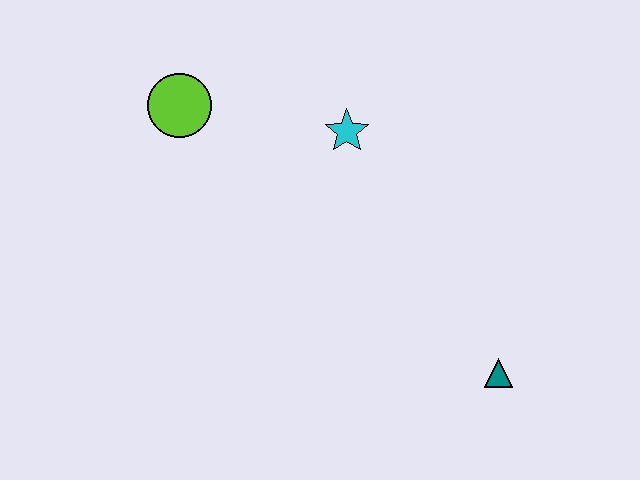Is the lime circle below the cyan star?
No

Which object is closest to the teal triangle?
The cyan star is closest to the teal triangle.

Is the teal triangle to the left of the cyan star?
No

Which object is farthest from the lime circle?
The teal triangle is farthest from the lime circle.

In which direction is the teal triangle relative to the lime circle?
The teal triangle is to the right of the lime circle.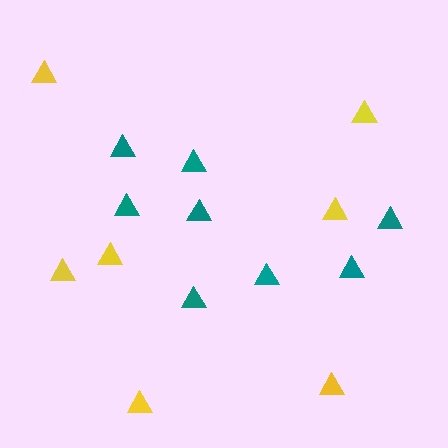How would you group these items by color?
There are 2 groups: one group of yellow triangles (7) and one group of teal triangles (8).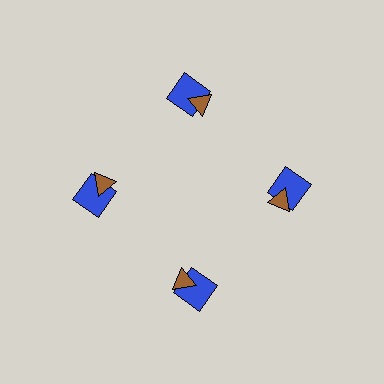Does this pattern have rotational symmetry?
Yes, this pattern has 4-fold rotational symmetry. It looks the same after rotating 90 degrees around the center.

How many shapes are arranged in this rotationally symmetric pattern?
There are 8 shapes, arranged in 4 groups of 2.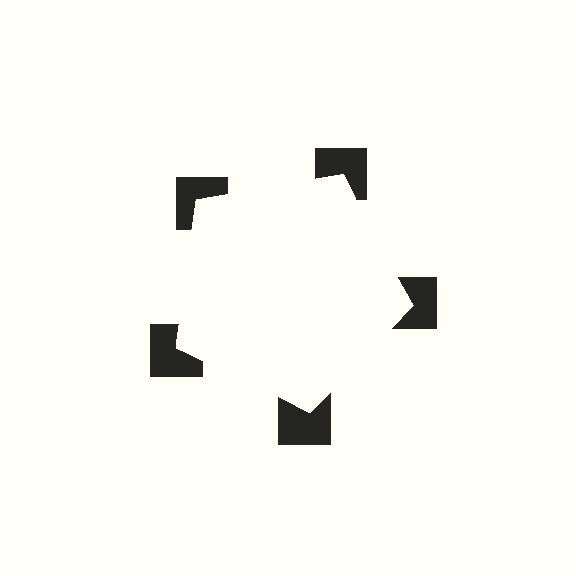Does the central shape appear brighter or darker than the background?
It typically appears slightly brighter than the background, even though no actual brightness change is drawn.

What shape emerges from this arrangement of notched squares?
An illusory pentagon — its edges are inferred from the aligned wedge cuts in the notched squares, not physically drawn.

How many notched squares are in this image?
There are 5 — one at each vertex of the illusory pentagon.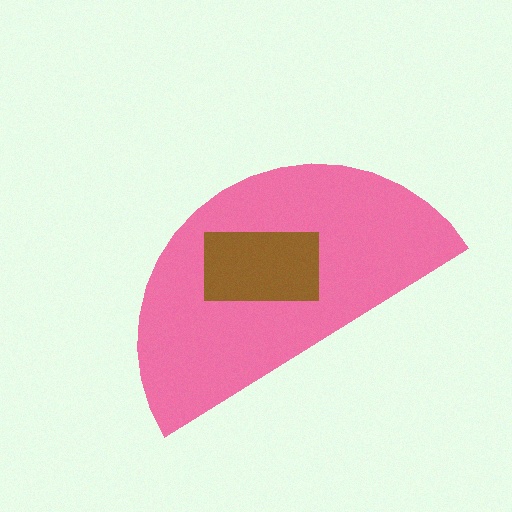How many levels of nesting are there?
2.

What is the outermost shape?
The pink semicircle.